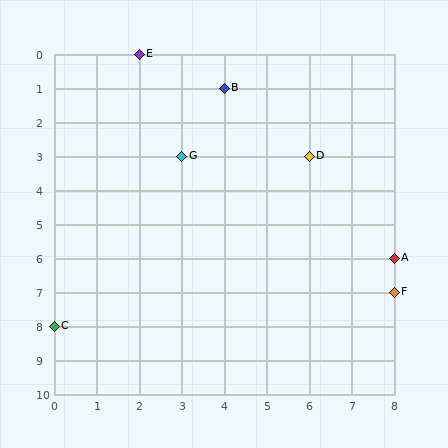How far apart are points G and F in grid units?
Points G and F are 5 columns and 4 rows apart (about 6.4 grid units diagonally).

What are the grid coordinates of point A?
Point A is at grid coordinates (8, 6).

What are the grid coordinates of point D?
Point D is at grid coordinates (6, 3).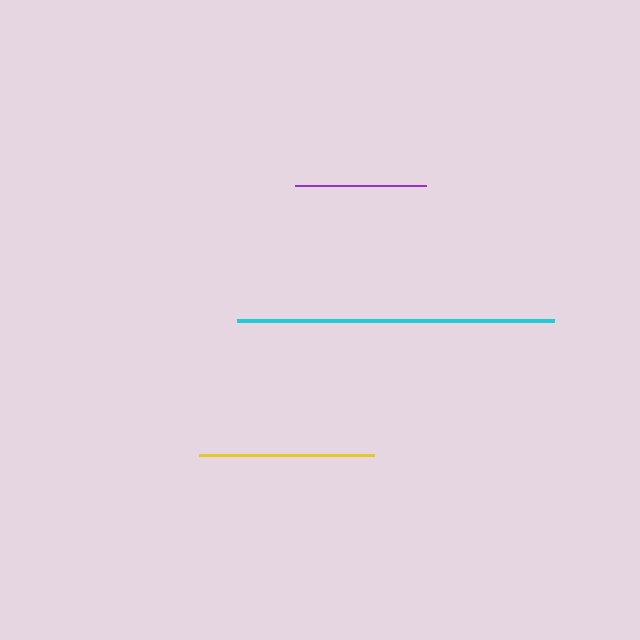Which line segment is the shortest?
The purple line is the shortest at approximately 131 pixels.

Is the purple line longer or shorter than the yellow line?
The yellow line is longer than the purple line.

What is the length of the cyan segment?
The cyan segment is approximately 318 pixels long.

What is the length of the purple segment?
The purple segment is approximately 131 pixels long.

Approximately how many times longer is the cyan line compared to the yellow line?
The cyan line is approximately 1.8 times the length of the yellow line.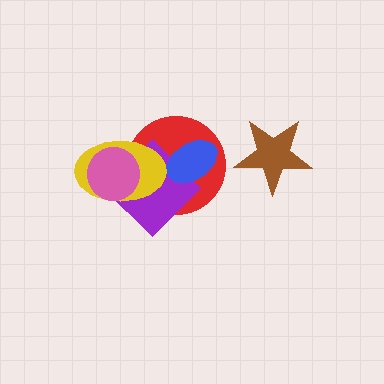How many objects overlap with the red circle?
4 objects overlap with the red circle.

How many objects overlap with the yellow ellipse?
3 objects overlap with the yellow ellipse.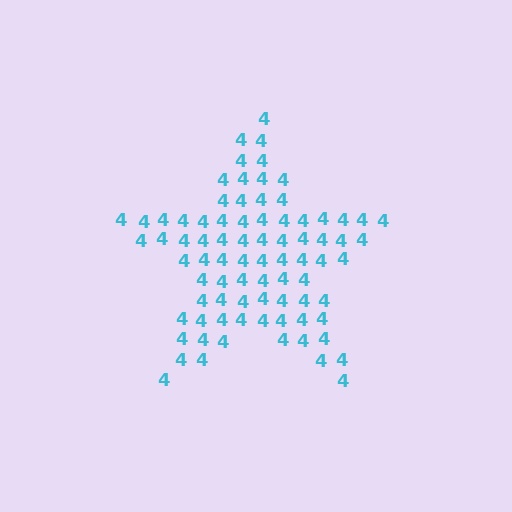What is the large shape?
The large shape is a star.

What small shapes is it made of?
It is made of small digit 4's.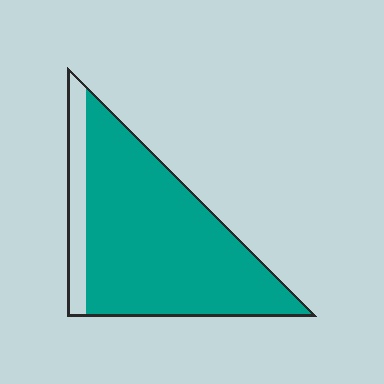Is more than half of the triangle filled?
Yes.